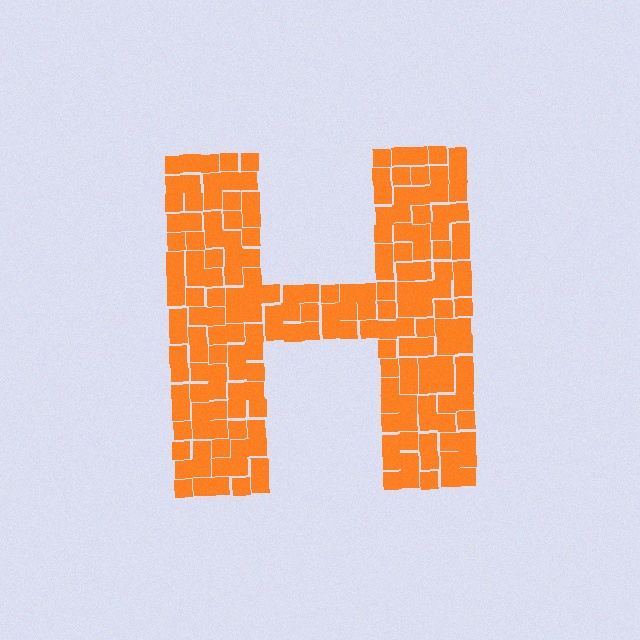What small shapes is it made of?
It is made of small squares.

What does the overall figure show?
The overall figure shows the letter H.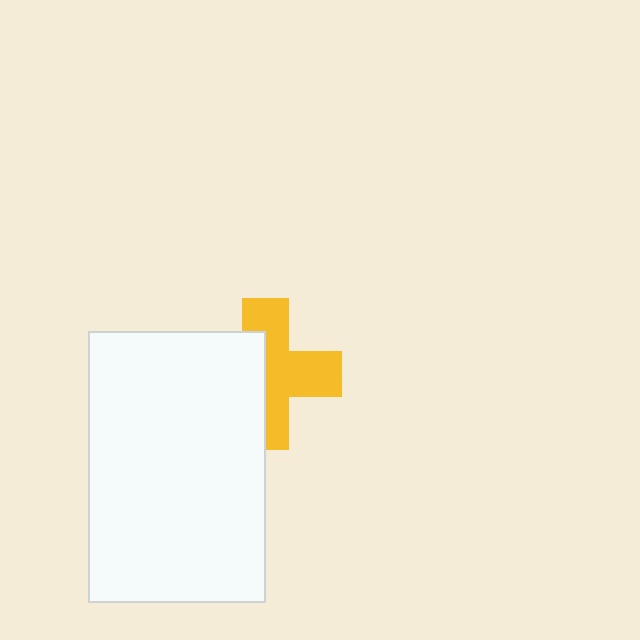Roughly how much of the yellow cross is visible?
About half of it is visible (roughly 57%).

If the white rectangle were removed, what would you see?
You would see the complete yellow cross.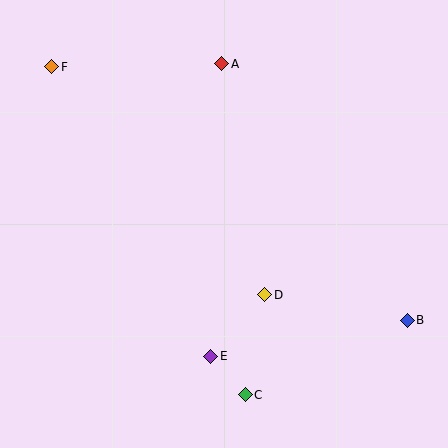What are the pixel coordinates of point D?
Point D is at (265, 295).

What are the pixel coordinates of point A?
Point A is at (222, 64).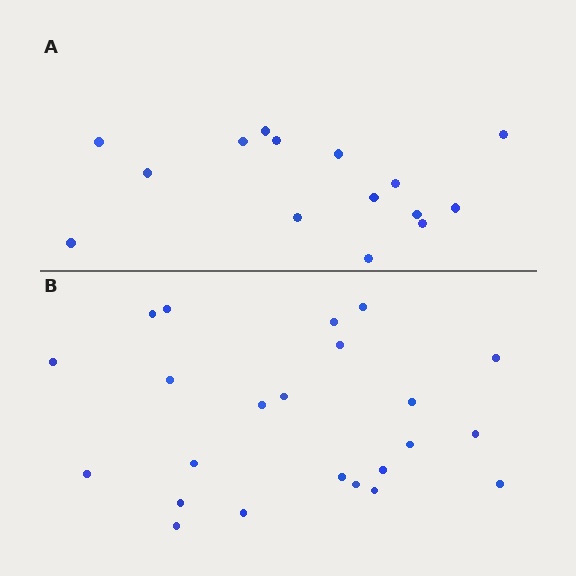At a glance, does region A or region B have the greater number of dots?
Region B (the bottom region) has more dots.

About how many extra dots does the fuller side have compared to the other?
Region B has roughly 8 or so more dots than region A.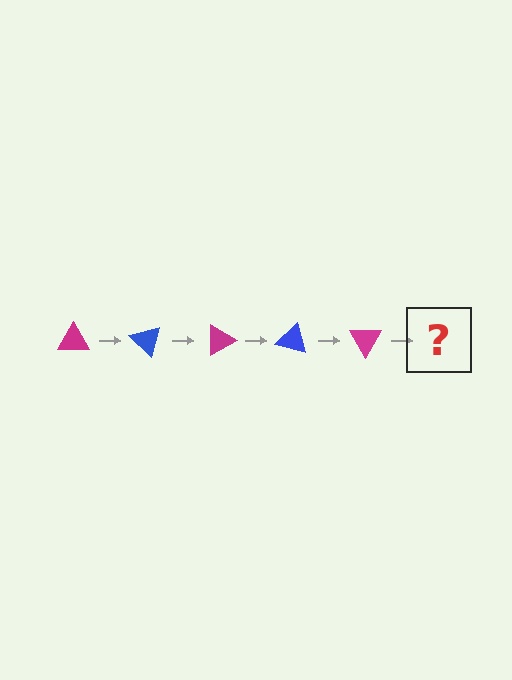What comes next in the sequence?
The next element should be a blue triangle, rotated 225 degrees from the start.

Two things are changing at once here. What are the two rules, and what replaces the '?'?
The two rules are that it rotates 45 degrees each step and the color cycles through magenta and blue. The '?' should be a blue triangle, rotated 225 degrees from the start.